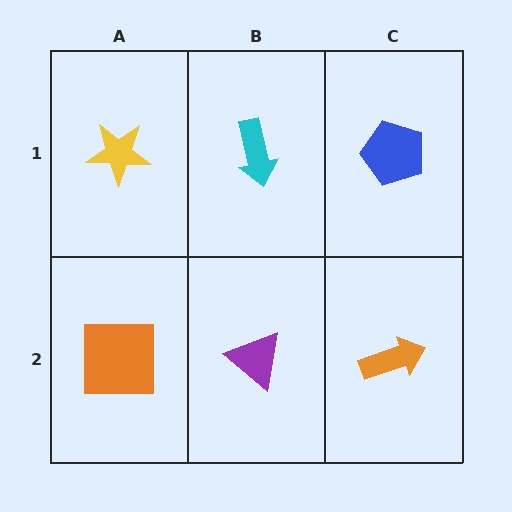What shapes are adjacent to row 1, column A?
An orange square (row 2, column A), a cyan arrow (row 1, column B).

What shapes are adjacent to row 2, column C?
A blue pentagon (row 1, column C), a purple triangle (row 2, column B).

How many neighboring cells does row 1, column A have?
2.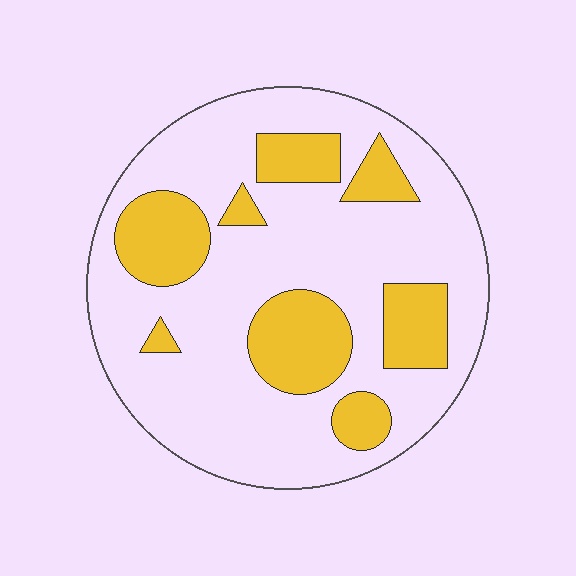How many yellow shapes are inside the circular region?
8.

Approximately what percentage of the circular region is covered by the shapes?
Approximately 25%.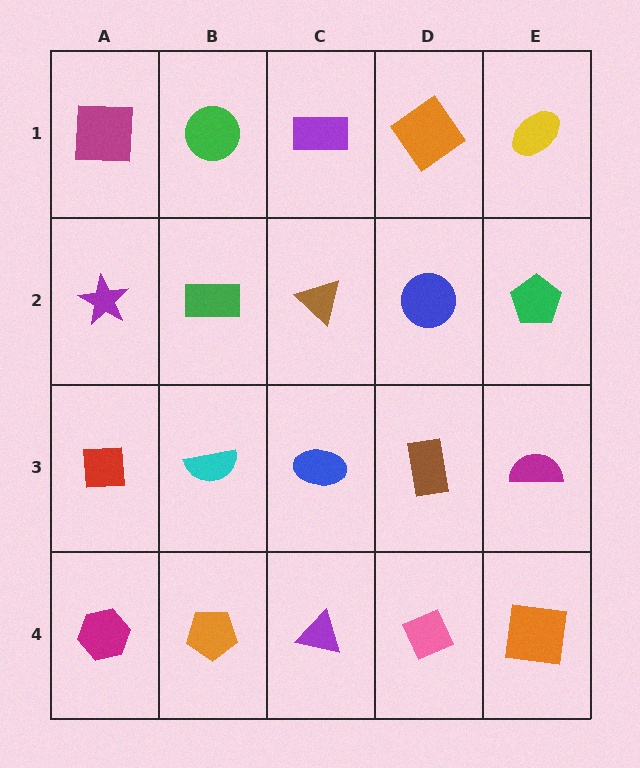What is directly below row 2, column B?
A cyan semicircle.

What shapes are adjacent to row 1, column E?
A green pentagon (row 2, column E), an orange diamond (row 1, column D).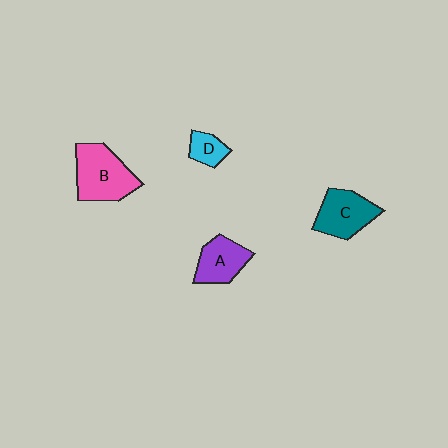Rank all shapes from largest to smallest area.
From largest to smallest: B (pink), C (teal), A (purple), D (cyan).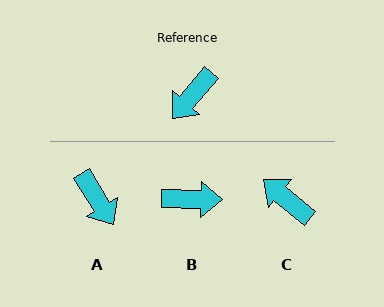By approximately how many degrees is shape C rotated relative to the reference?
Approximately 88 degrees clockwise.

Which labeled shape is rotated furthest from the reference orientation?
B, about 131 degrees away.